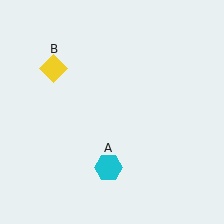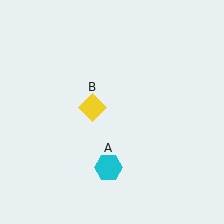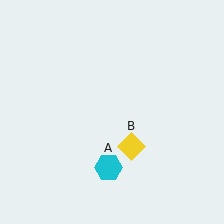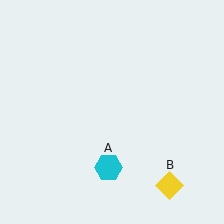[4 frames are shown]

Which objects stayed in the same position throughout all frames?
Cyan hexagon (object A) remained stationary.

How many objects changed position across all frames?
1 object changed position: yellow diamond (object B).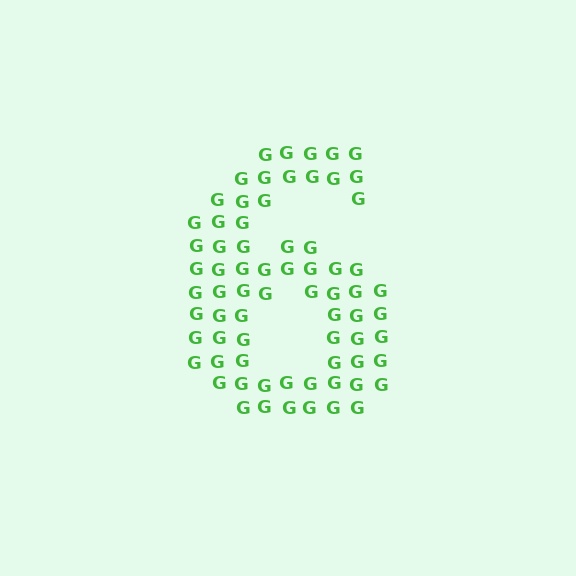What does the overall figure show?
The overall figure shows the digit 6.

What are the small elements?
The small elements are letter G's.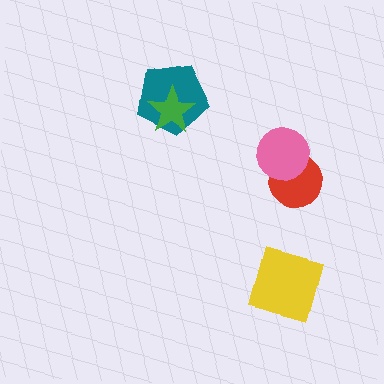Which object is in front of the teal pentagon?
The green star is in front of the teal pentagon.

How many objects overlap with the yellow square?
0 objects overlap with the yellow square.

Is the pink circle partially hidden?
No, no other shape covers it.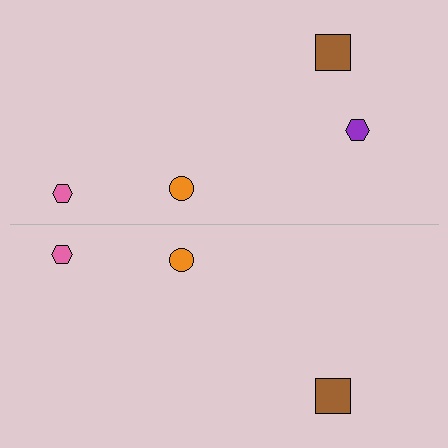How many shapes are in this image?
There are 7 shapes in this image.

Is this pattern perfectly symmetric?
No, the pattern is not perfectly symmetric. A purple hexagon is missing from the bottom side.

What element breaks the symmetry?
A purple hexagon is missing from the bottom side.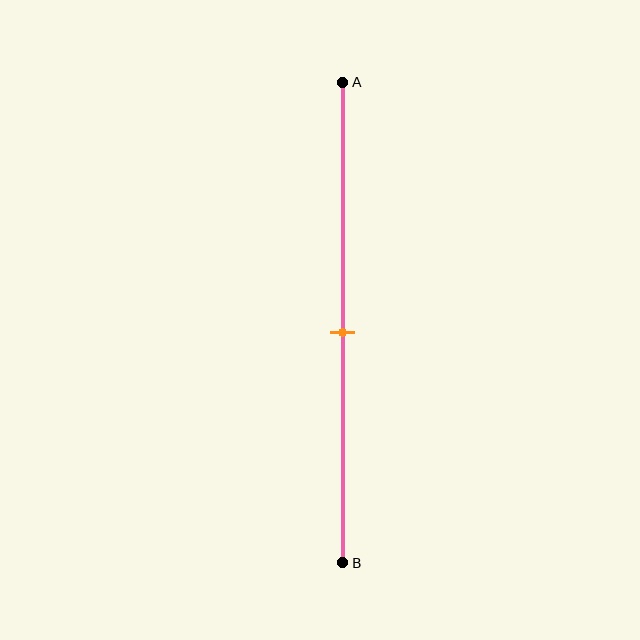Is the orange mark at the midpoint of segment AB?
Yes, the mark is approximately at the midpoint.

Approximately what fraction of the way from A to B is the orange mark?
The orange mark is approximately 50% of the way from A to B.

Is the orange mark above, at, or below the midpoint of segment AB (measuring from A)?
The orange mark is approximately at the midpoint of segment AB.